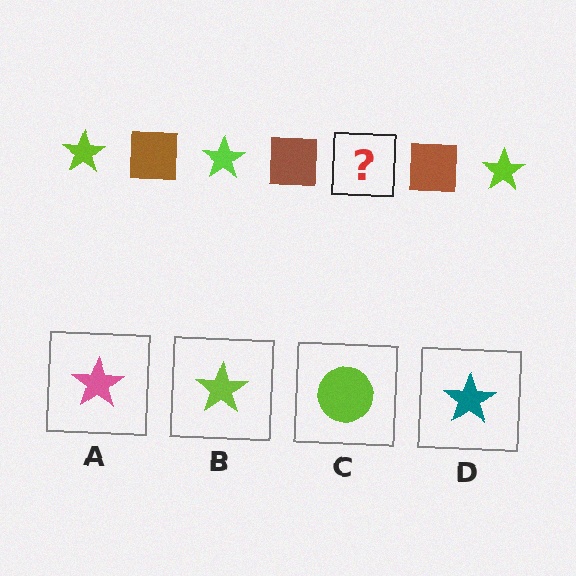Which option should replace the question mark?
Option B.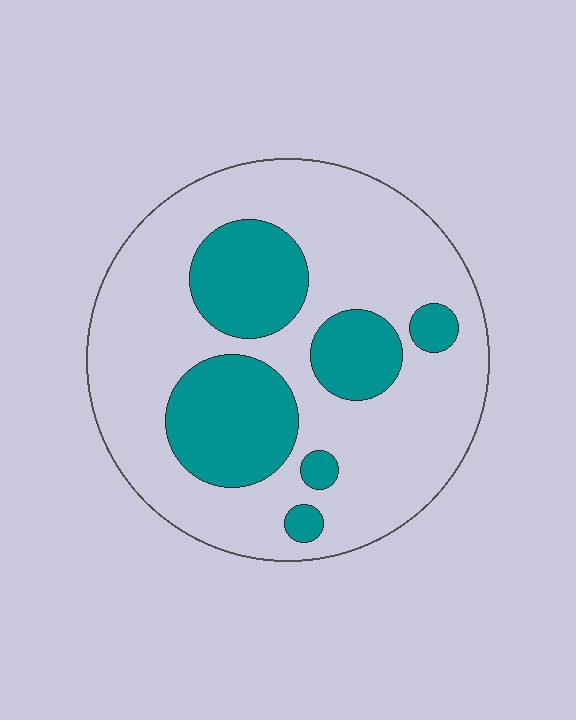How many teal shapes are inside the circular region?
6.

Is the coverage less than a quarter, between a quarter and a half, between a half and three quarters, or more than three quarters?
Between a quarter and a half.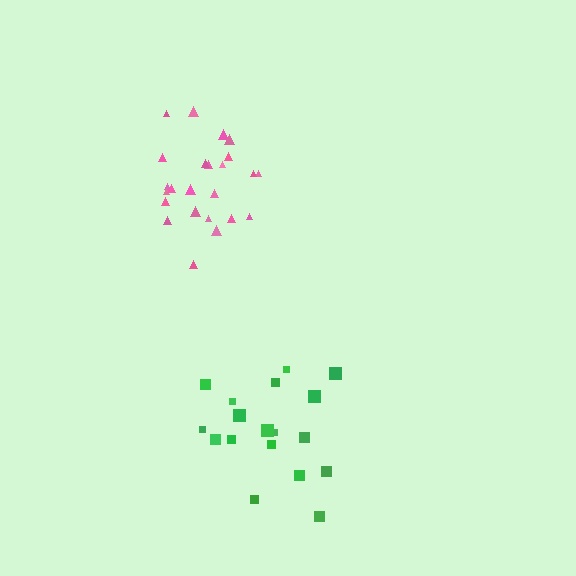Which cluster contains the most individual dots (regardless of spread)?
Pink (24).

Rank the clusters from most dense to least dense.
pink, green.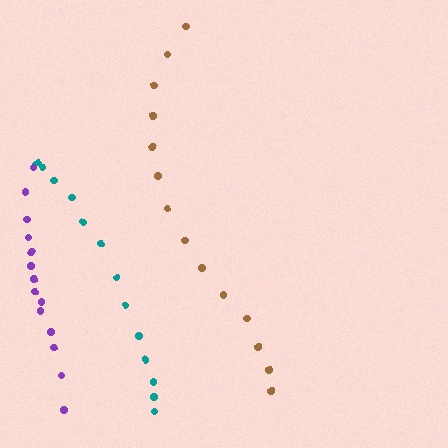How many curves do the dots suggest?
There are 3 distinct paths.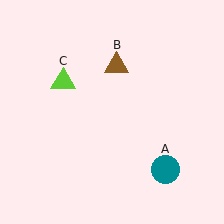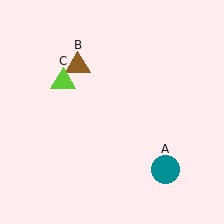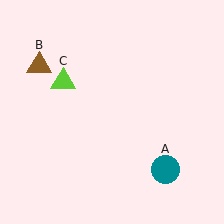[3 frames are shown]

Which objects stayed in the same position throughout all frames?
Teal circle (object A) and lime triangle (object C) remained stationary.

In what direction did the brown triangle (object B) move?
The brown triangle (object B) moved left.